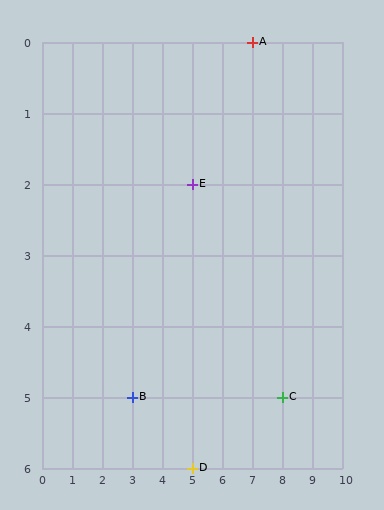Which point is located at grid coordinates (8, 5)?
Point C is at (8, 5).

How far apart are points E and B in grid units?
Points E and B are 2 columns and 3 rows apart (about 3.6 grid units diagonally).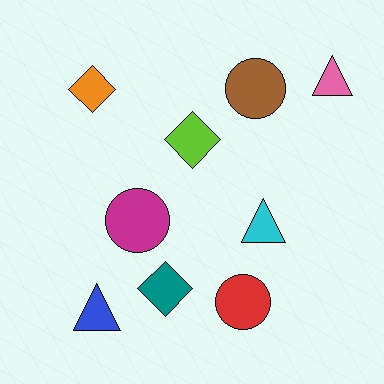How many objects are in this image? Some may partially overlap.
There are 9 objects.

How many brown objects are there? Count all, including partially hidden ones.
There is 1 brown object.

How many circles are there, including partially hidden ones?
There are 3 circles.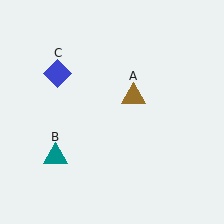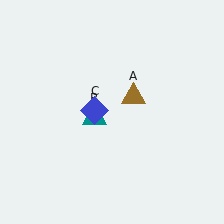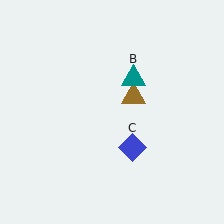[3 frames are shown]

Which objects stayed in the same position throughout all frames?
Brown triangle (object A) remained stationary.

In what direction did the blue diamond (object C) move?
The blue diamond (object C) moved down and to the right.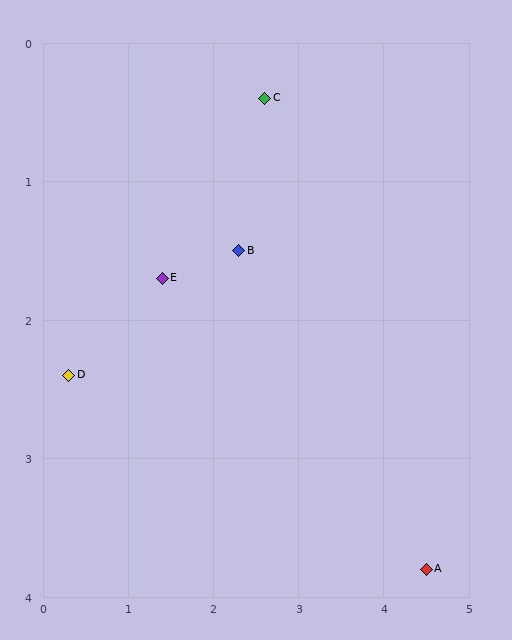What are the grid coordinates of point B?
Point B is at approximately (2.3, 1.5).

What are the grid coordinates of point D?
Point D is at approximately (0.3, 2.4).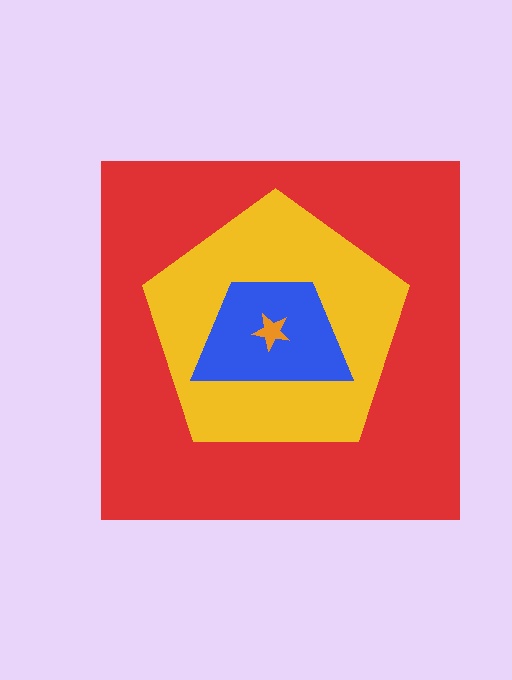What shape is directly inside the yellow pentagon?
The blue trapezoid.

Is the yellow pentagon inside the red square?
Yes.